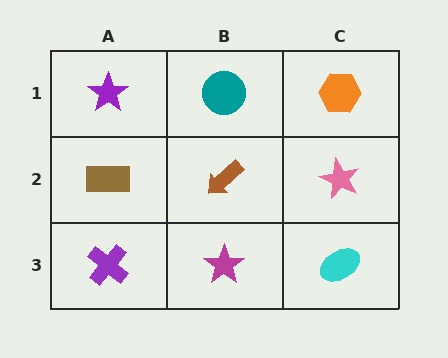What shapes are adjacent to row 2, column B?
A teal circle (row 1, column B), a magenta star (row 3, column B), a brown rectangle (row 2, column A), a pink star (row 2, column C).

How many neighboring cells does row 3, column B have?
3.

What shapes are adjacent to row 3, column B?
A brown arrow (row 2, column B), a purple cross (row 3, column A), a cyan ellipse (row 3, column C).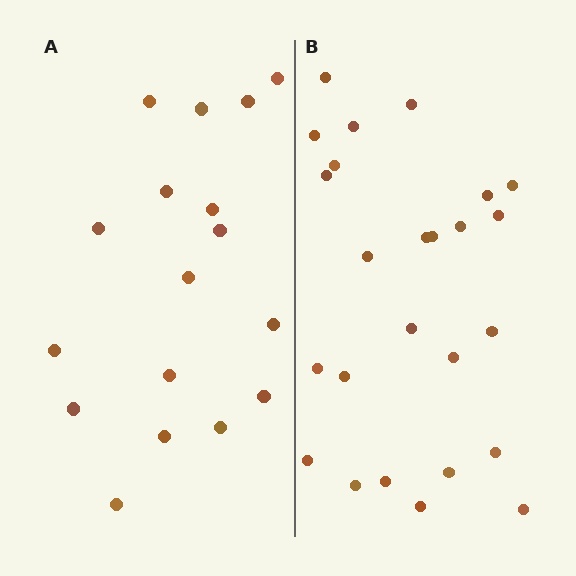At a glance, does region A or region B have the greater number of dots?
Region B (the right region) has more dots.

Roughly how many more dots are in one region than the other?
Region B has roughly 8 or so more dots than region A.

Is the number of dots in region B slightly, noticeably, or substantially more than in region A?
Region B has substantially more. The ratio is roughly 1.5 to 1.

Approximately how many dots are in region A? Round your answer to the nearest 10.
About 20 dots. (The exact count is 17, which rounds to 20.)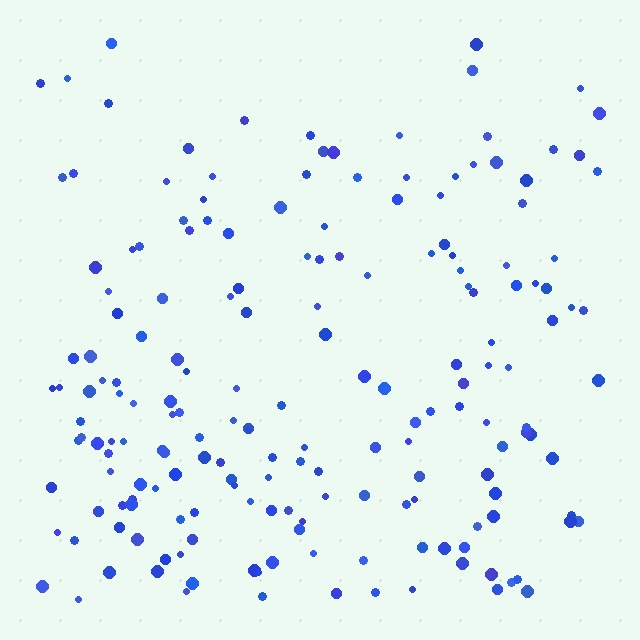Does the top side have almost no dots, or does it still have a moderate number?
Still a moderate number, just noticeably fewer than the bottom.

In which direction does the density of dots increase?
From top to bottom, with the bottom side densest.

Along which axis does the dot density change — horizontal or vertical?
Vertical.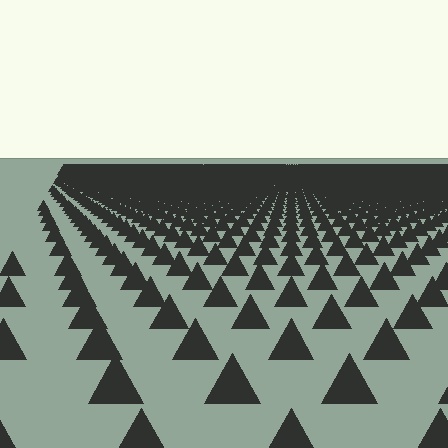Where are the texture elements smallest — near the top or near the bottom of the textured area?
Near the top.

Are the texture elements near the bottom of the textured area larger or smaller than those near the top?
Larger. Near the bottom, elements are closer to the viewer and appear at a bigger on-screen size.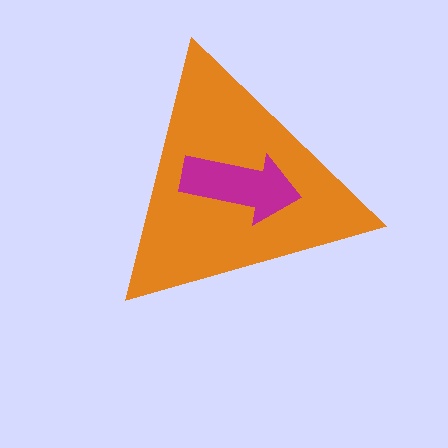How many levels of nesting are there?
2.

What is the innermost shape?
The magenta arrow.